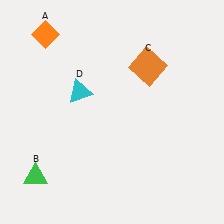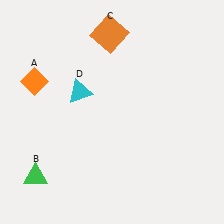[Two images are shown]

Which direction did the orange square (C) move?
The orange square (C) moved left.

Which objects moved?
The objects that moved are: the orange diamond (A), the orange square (C).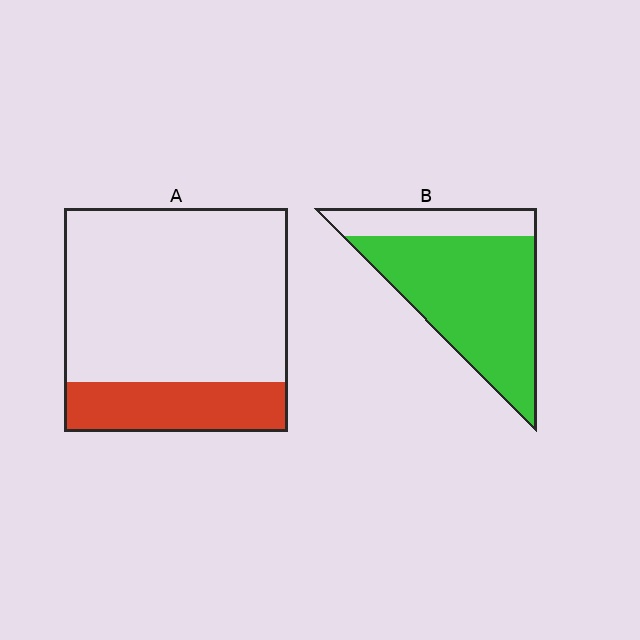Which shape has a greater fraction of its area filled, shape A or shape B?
Shape B.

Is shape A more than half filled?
No.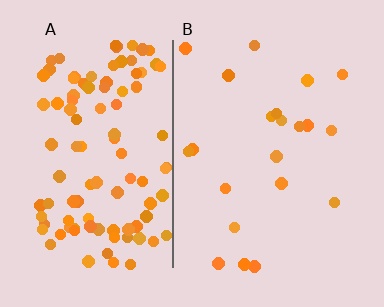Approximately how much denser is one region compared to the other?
Approximately 5.0× — region A over region B.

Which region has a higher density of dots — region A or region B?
A (the left).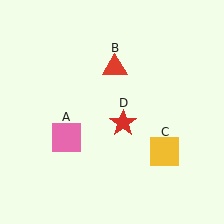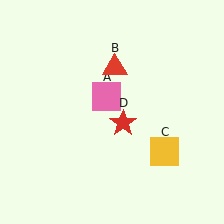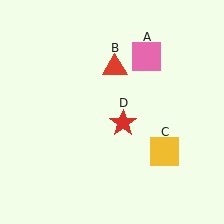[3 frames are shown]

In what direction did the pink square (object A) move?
The pink square (object A) moved up and to the right.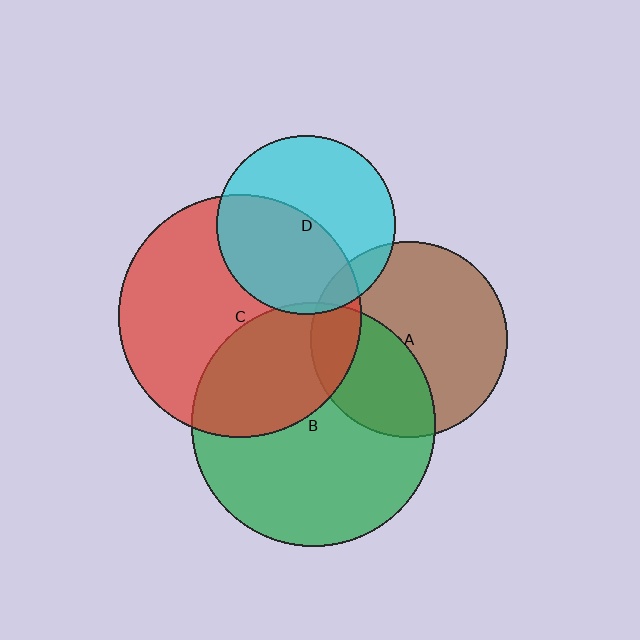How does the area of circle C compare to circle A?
Approximately 1.5 times.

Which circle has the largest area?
Circle C (red).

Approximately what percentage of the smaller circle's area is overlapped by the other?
Approximately 50%.